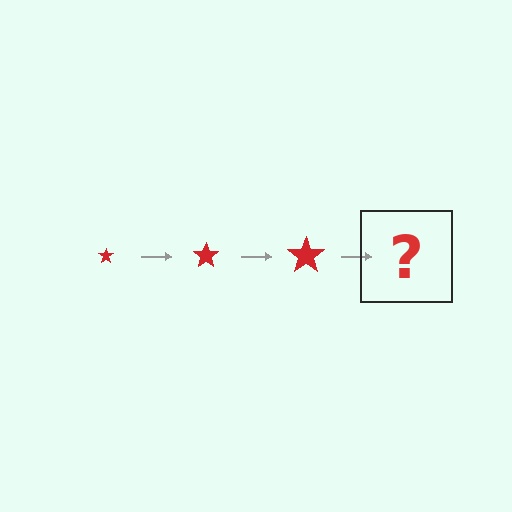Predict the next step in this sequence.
The next step is a red star, larger than the previous one.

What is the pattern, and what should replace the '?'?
The pattern is that the star gets progressively larger each step. The '?' should be a red star, larger than the previous one.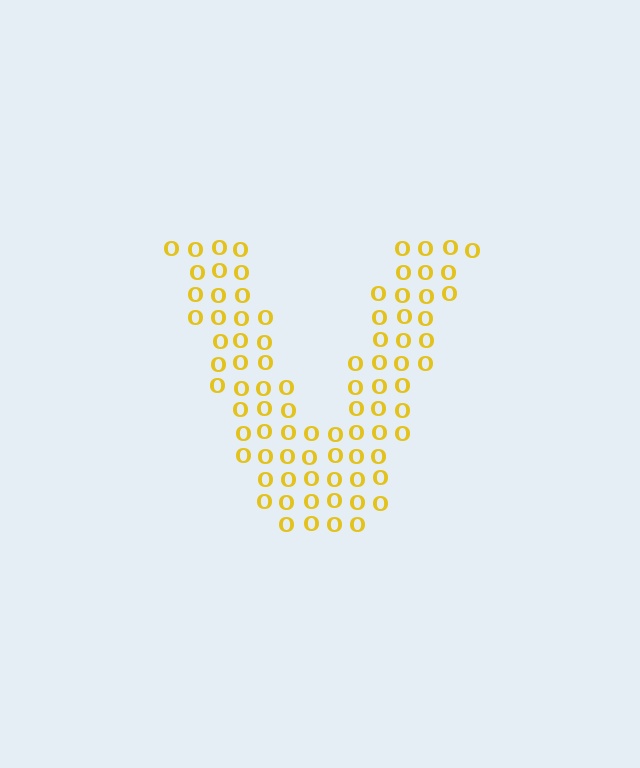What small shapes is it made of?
It is made of small letter O's.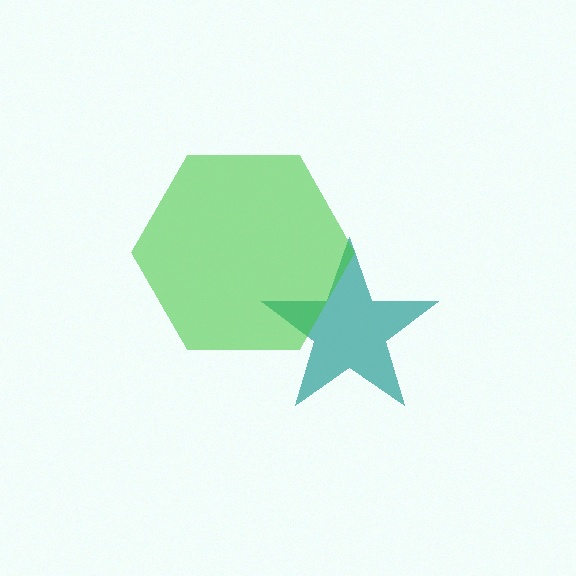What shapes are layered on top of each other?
The layered shapes are: a teal star, a green hexagon.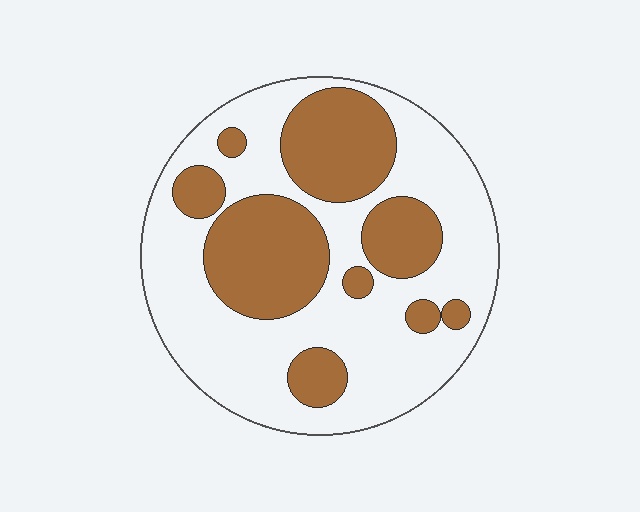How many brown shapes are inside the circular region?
9.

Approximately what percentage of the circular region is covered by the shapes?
Approximately 35%.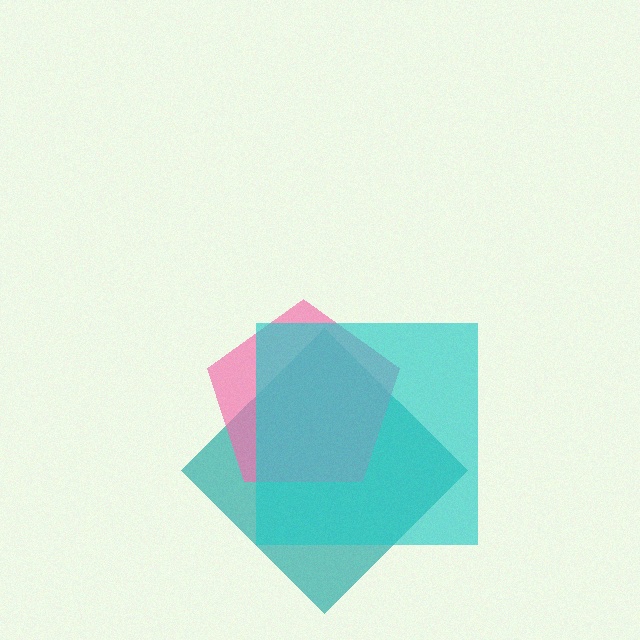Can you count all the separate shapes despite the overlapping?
Yes, there are 3 separate shapes.